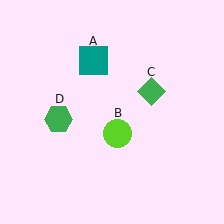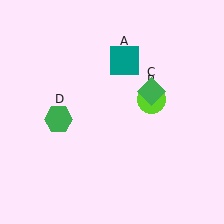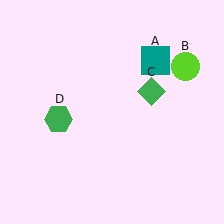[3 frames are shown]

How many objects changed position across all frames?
2 objects changed position: teal square (object A), lime circle (object B).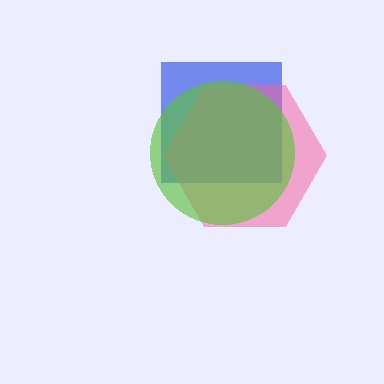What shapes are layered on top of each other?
The layered shapes are: a blue square, a pink hexagon, a lime circle.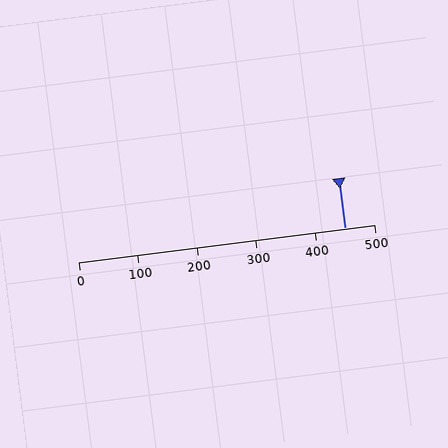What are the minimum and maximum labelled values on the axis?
The axis runs from 0 to 500.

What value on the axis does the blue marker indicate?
The marker indicates approximately 450.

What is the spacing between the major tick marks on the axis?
The major ticks are spaced 100 apart.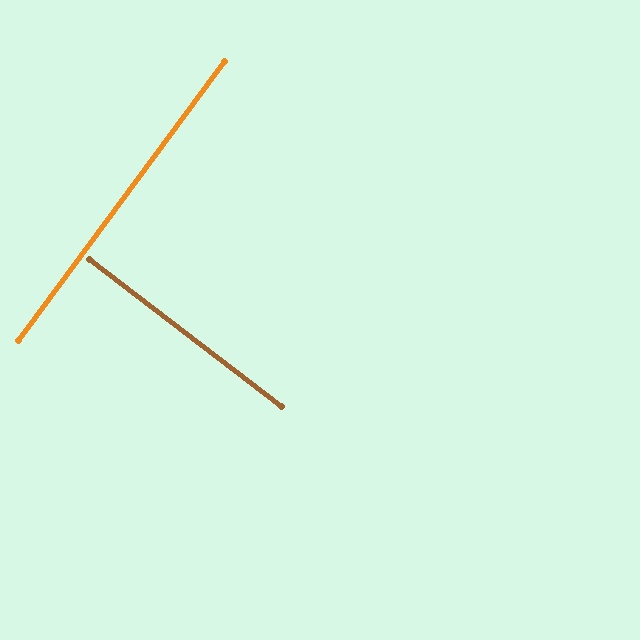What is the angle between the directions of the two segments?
Approximately 89 degrees.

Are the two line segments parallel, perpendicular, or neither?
Perpendicular — they meet at approximately 89°.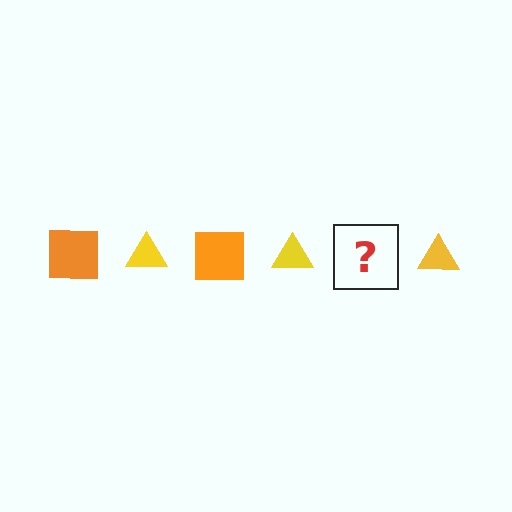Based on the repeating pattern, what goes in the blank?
The blank should be an orange square.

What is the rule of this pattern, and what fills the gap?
The rule is that the pattern alternates between orange square and yellow triangle. The gap should be filled with an orange square.